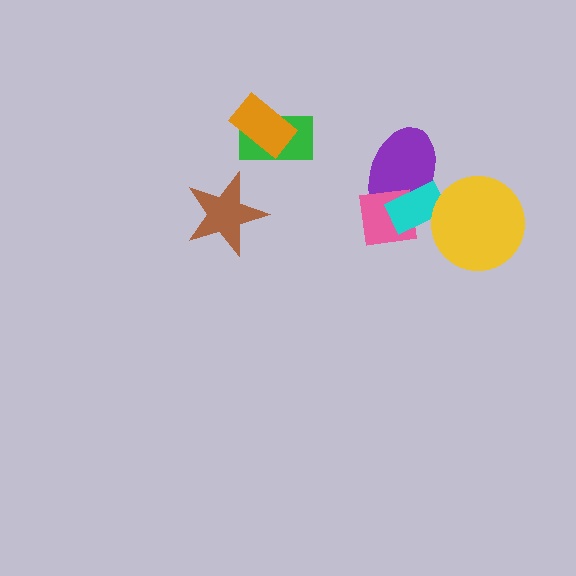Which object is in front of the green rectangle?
The orange rectangle is in front of the green rectangle.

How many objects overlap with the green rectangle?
1 object overlaps with the green rectangle.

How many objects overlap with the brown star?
0 objects overlap with the brown star.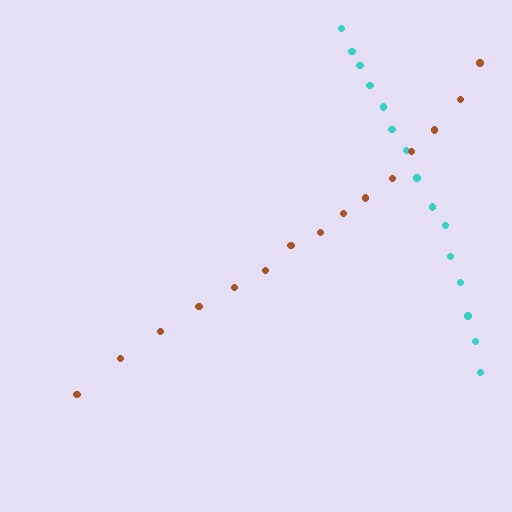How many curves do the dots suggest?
There are 2 distinct paths.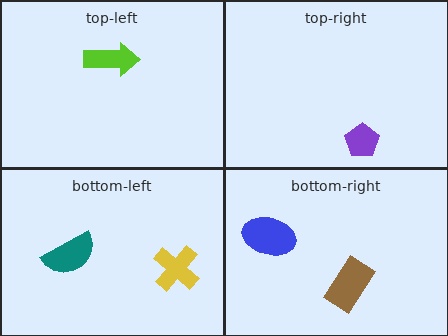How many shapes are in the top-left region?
1.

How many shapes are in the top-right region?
1.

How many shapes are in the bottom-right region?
2.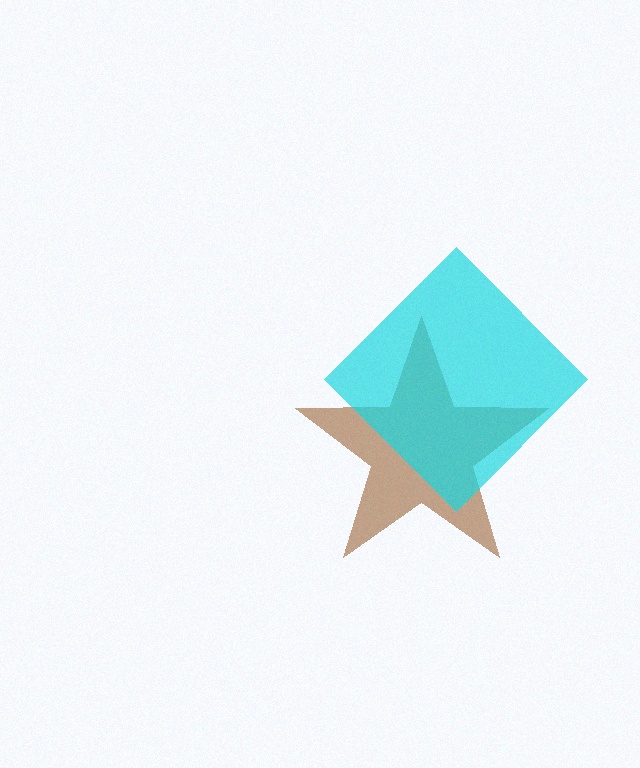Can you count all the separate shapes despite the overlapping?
Yes, there are 2 separate shapes.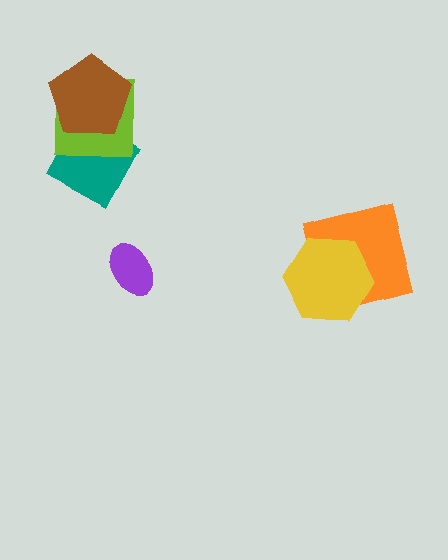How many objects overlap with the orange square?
1 object overlaps with the orange square.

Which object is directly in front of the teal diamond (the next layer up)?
The lime square is directly in front of the teal diamond.